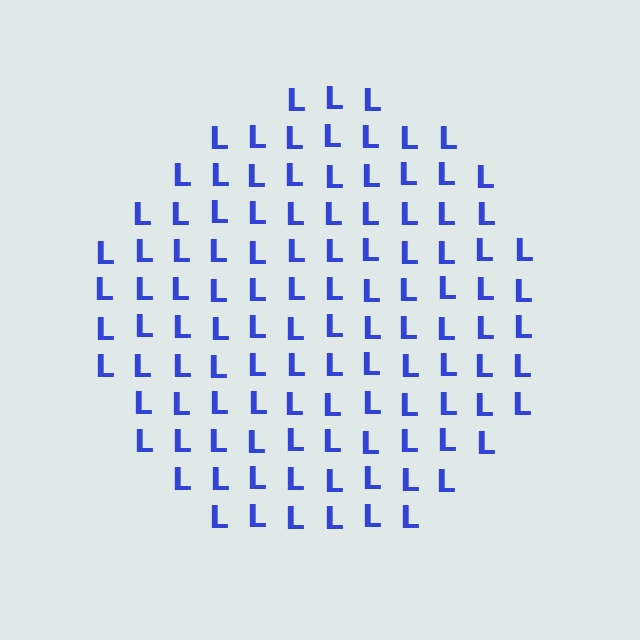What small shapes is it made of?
It is made of small letter L's.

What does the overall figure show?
The overall figure shows a circle.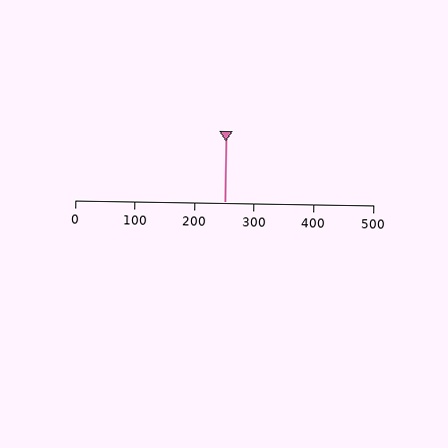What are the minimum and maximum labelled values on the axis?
The axis runs from 0 to 500.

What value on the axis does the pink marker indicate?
The marker indicates approximately 250.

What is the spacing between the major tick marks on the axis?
The major ticks are spaced 100 apart.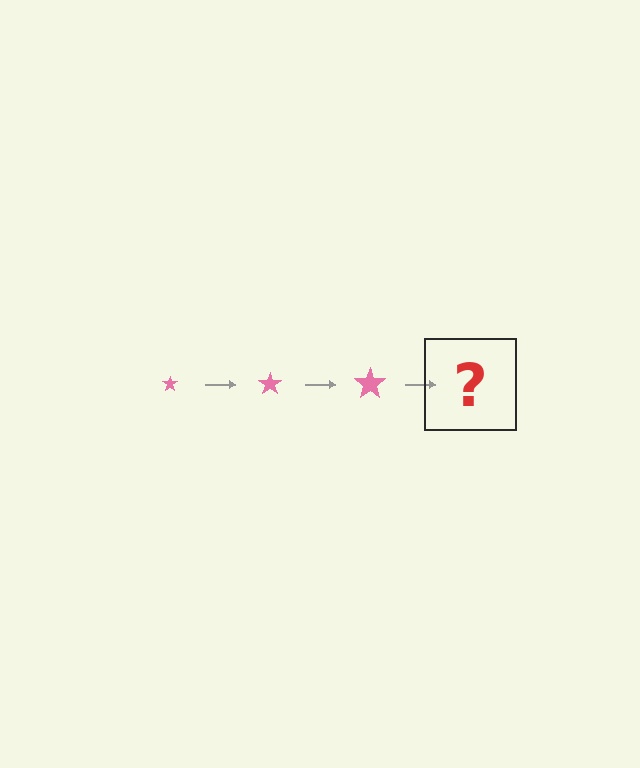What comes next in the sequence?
The next element should be a pink star, larger than the previous one.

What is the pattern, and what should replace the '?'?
The pattern is that the star gets progressively larger each step. The '?' should be a pink star, larger than the previous one.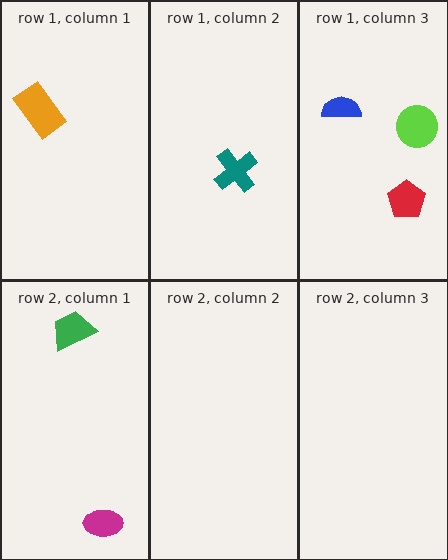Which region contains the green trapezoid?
The row 2, column 1 region.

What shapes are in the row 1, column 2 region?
The teal cross.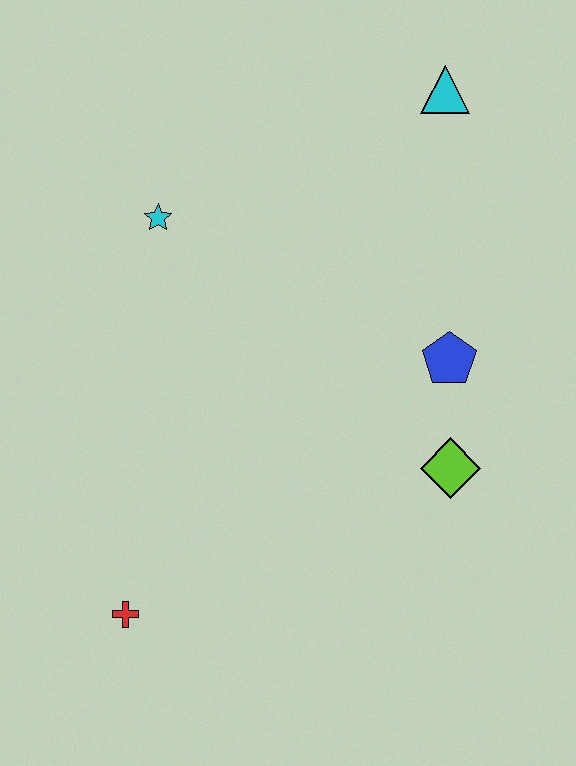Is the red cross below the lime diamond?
Yes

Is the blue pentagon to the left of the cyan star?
No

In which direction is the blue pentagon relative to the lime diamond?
The blue pentagon is above the lime diamond.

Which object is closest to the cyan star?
The cyan triangle is closest to the cyan star.